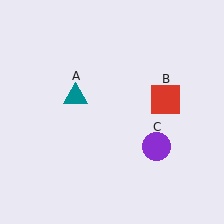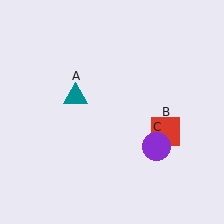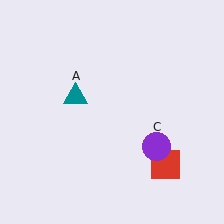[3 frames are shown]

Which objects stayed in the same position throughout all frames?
Teal triangle (object A) and purple circle (object C) remained stationary.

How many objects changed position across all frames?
1 object changed position: red square (object B).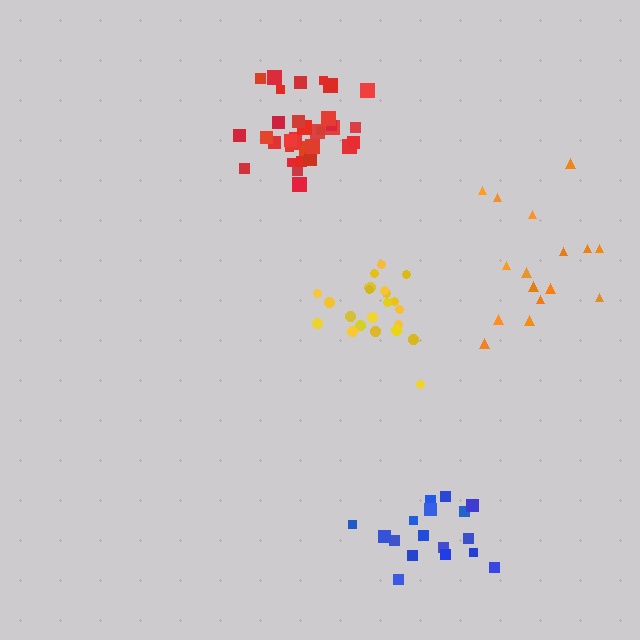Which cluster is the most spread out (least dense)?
Orange.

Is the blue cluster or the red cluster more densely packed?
Red.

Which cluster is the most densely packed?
Red.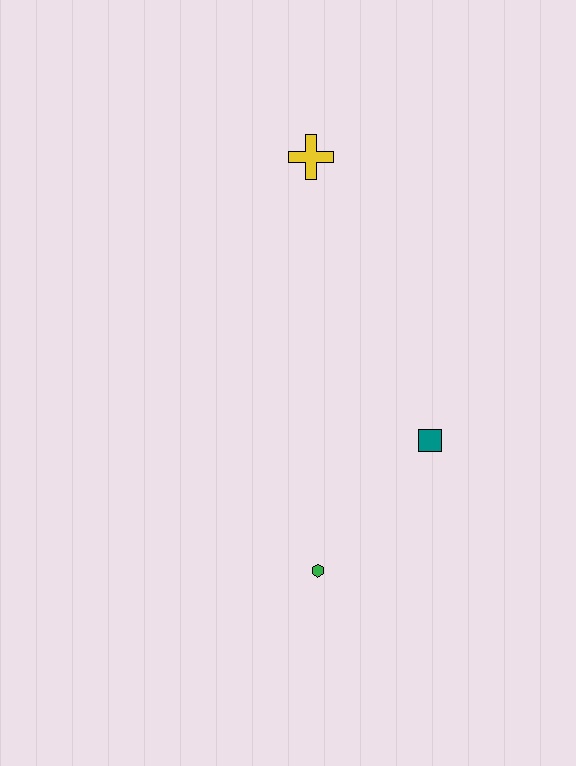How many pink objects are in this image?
There are no pink objects.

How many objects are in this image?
There are 3 objects.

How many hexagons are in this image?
There is 1 hexagon.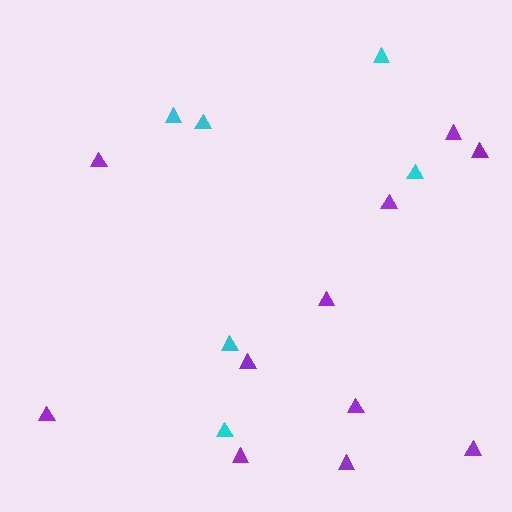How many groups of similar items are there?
There are 2 groups: one group of purple triangles (11) and one group of cyan triangles (6).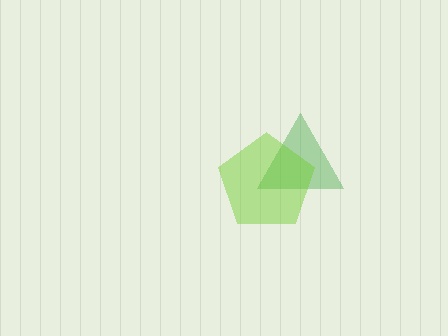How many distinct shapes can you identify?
There are 2 distinct shapes: a green triangle, a lime pentagon.